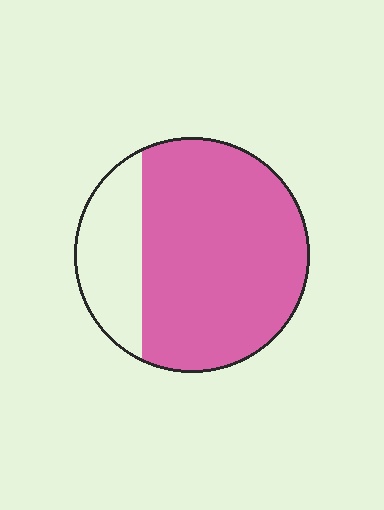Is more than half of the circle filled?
Yes.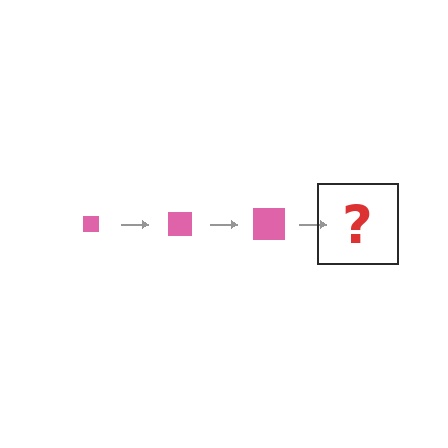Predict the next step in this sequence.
The next step is a pink square, larger than the previous one.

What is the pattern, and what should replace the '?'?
The pattern is that the square gets progressively larger each step. The '?' should be a pink square, larger than the previous one.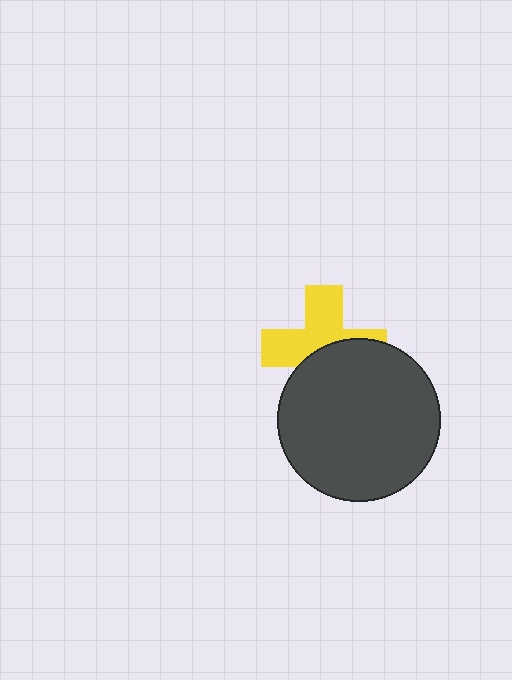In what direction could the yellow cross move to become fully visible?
The yellow cross could move up. That would shift it out from behind the dark gray circle entirely.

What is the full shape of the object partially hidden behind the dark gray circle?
The partially hidden object is a yellow cross.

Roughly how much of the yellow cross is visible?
About half of it is visible (roughly 54%).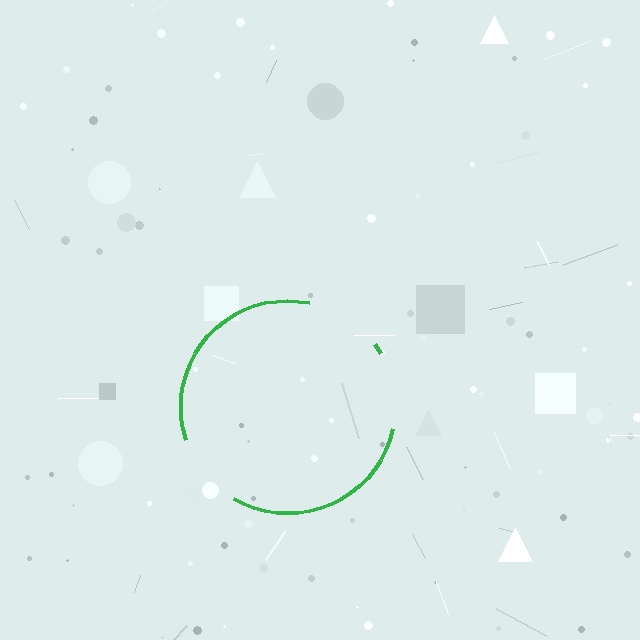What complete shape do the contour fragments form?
The contour fragments form a circle.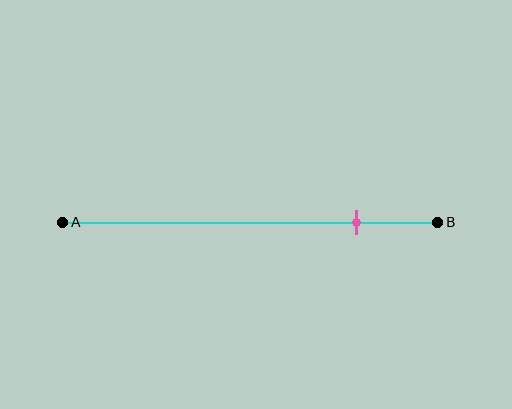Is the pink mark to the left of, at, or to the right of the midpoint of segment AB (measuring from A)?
The pink mark is to the right of the midpoint of segment AB.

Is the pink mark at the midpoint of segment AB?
No, the mark is at about 80% from A, not at the 50% midpoint.